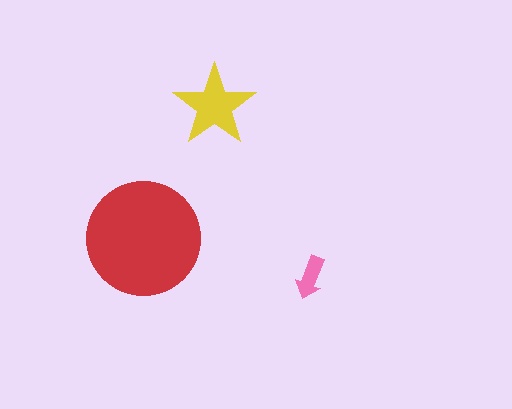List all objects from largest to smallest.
The red circle, the yellow star, the pink arrow.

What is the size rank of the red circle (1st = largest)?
1st.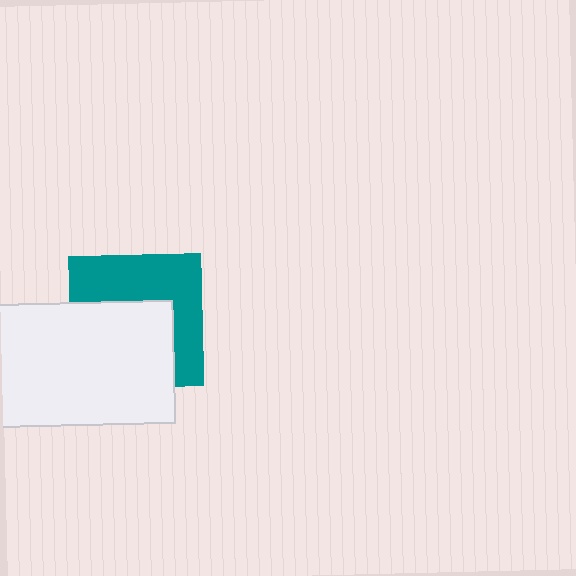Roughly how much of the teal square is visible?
About half of it is visible (roughly 49%).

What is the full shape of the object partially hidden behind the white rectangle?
The partially hidden object is a teal square.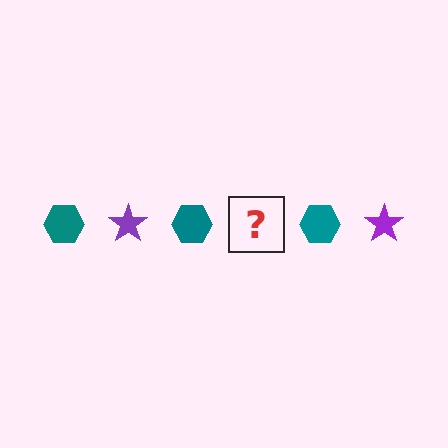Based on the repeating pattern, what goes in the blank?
The blank should be a purple star.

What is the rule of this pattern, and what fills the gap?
The rule is that the pattern alternates between teal hexagon and purple star. The gap should be filled with a purple star.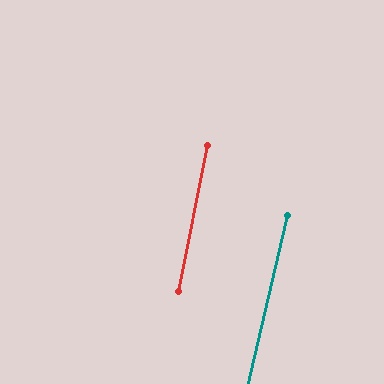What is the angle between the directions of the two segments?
Approximately 2 degrees.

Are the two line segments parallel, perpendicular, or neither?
Parallel — their directions differ by only 2.0°.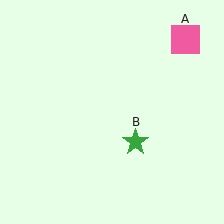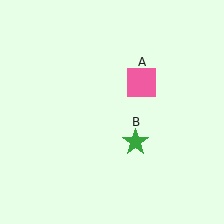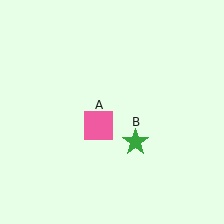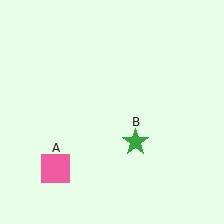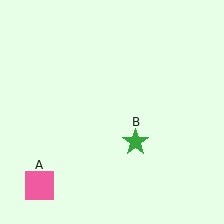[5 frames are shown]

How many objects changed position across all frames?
1 object changed position: pink square (object A).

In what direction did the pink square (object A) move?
The pink square (object A) moved down and to the left.